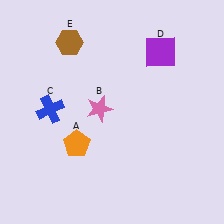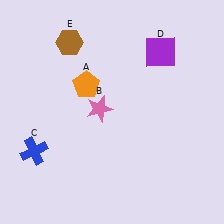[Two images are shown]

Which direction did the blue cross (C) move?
The blue cross (C) moved down.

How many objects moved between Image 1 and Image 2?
2 objects moved between the two images.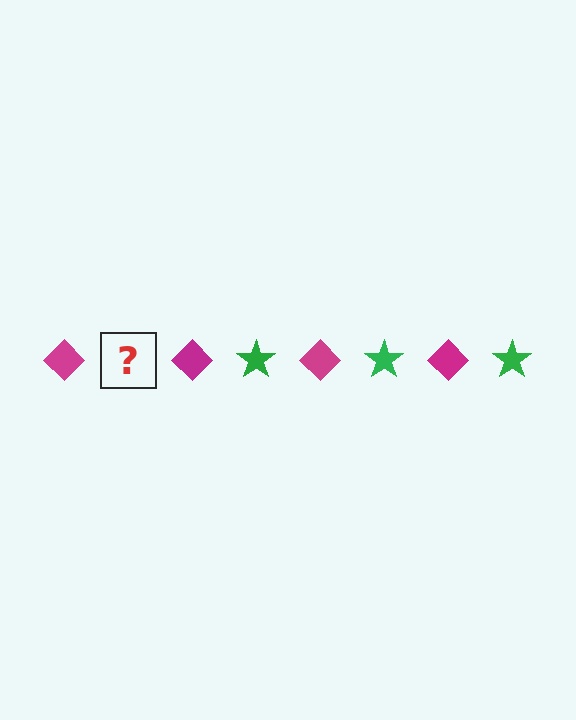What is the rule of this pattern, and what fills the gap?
The rule is that the pattern alternates between magenta diamond and green star. The gap should be filled with a green star.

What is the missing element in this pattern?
The missing element is a green star.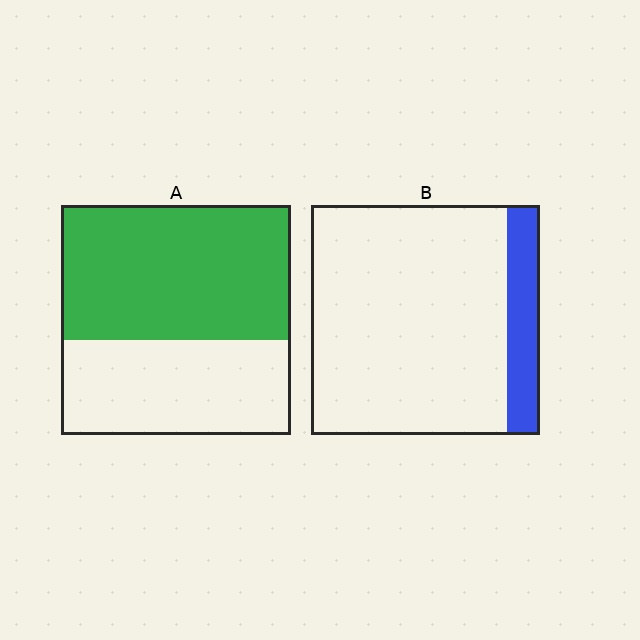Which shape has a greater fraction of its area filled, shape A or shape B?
Shape A.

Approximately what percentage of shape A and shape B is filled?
A is approximately 60% and B is approximately 15%.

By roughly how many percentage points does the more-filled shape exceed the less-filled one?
By roughly 45 percentage points (A over B).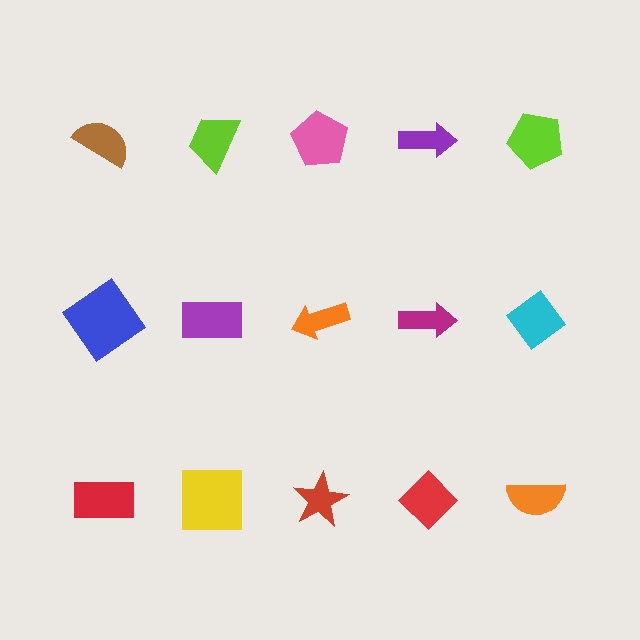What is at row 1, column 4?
A purple arrow.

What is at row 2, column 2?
A purple rectangle.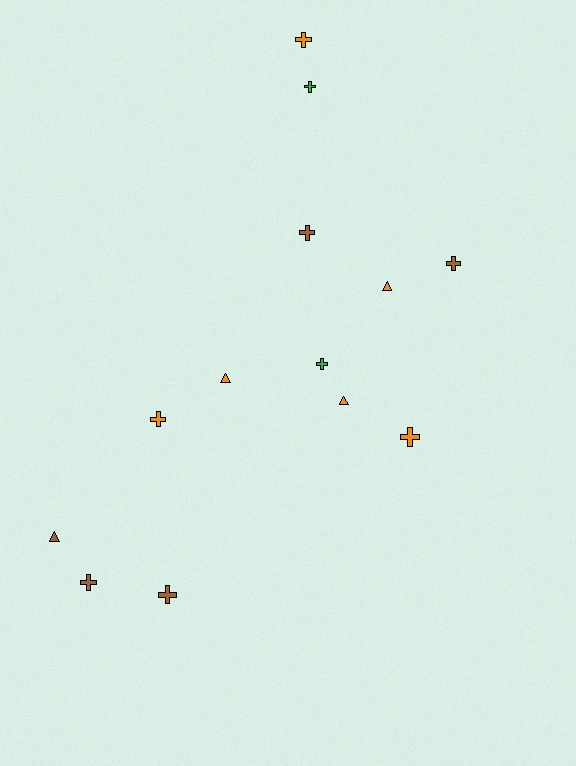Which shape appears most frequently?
Cross, with 9 objects.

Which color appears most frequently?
Orange, with 6 objects.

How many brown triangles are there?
There is 1 brown triangle.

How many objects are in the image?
There are 13 objects.